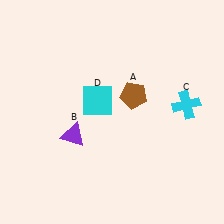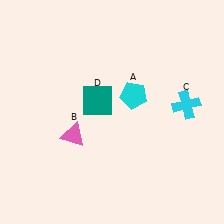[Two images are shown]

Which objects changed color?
A changed from brown to cyan. B changed from purple to pink. D changed from cyan to teal.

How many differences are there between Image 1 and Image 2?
There are 3 differences between the two images.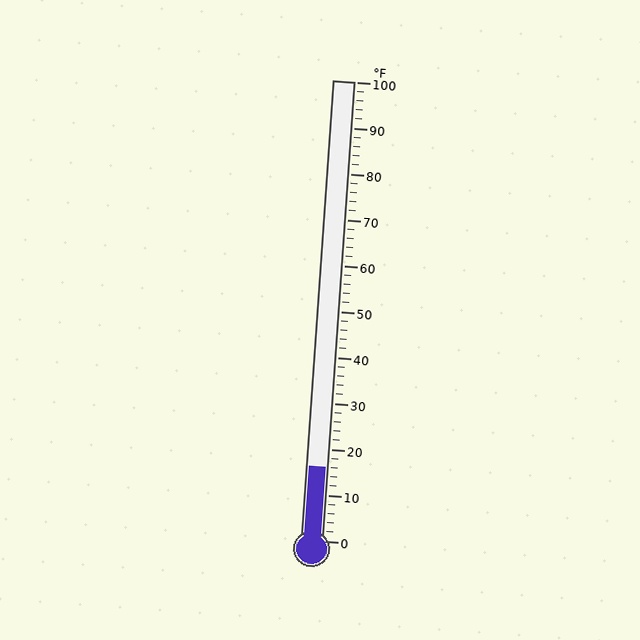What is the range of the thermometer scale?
The thermometer scale ranges from 0°F to 100°F.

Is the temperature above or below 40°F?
The temperature is below 40°F.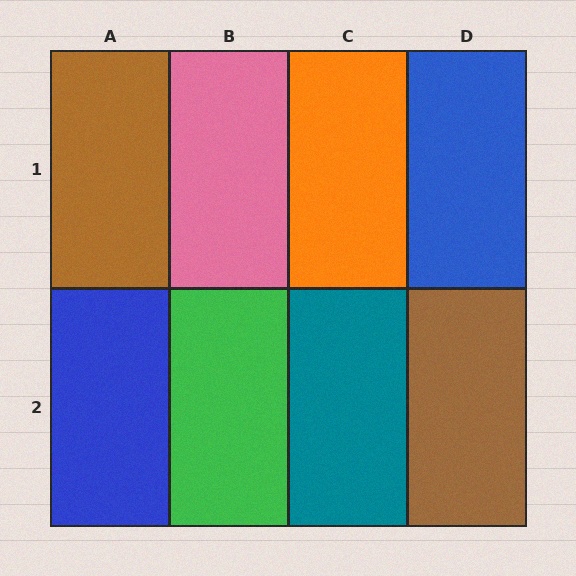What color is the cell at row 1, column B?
Pink.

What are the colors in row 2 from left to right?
Blue, green, teal, brown.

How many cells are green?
1 cell is green.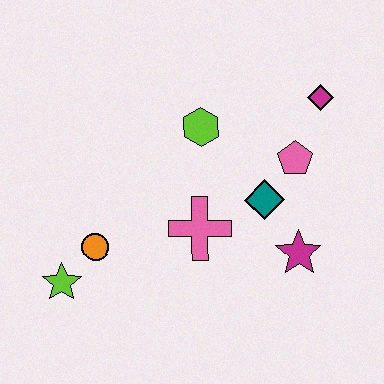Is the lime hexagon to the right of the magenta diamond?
No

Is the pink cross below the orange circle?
No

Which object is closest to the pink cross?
The teal diamond is closest to the pink cross.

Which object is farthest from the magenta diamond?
The lime star is farthest from the magenta diamond.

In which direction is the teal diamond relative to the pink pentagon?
The teal diamond is below the pink pentagon.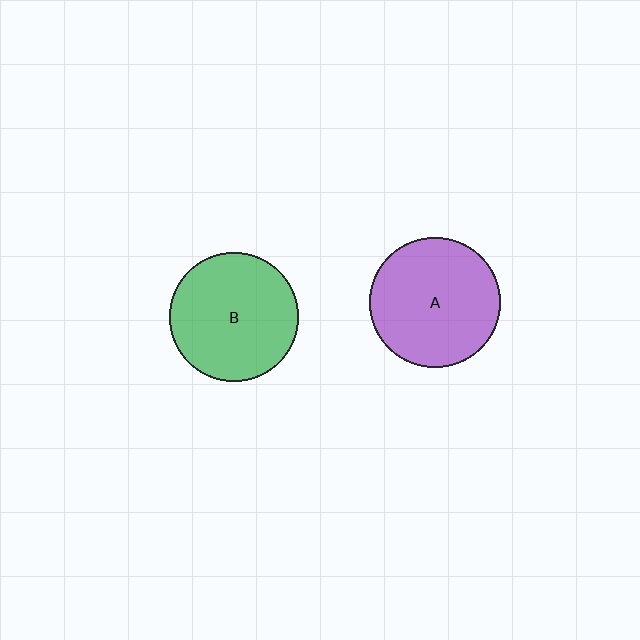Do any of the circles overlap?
No, none of the circles overlap.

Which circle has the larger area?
Circle A (purple).